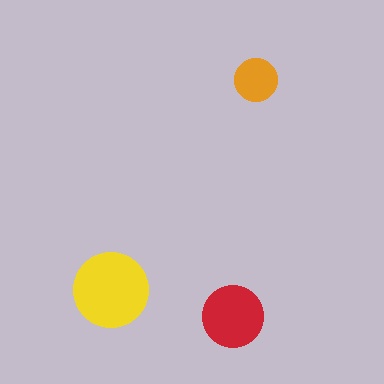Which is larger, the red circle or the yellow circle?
The yellow one.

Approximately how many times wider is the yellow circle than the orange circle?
About 1.5 times wider.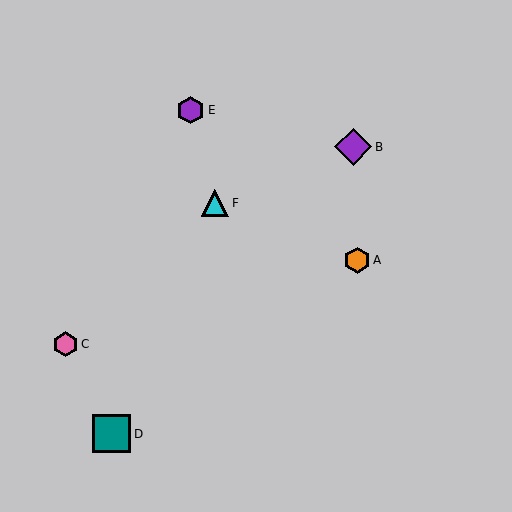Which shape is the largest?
The teal square (labeled D) is the largest.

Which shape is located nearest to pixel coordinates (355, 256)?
The orange hexagon (labeled A) at (357, 260) is nearest to that location.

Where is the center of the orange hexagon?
The center of the orange hexagon is at (357, 260).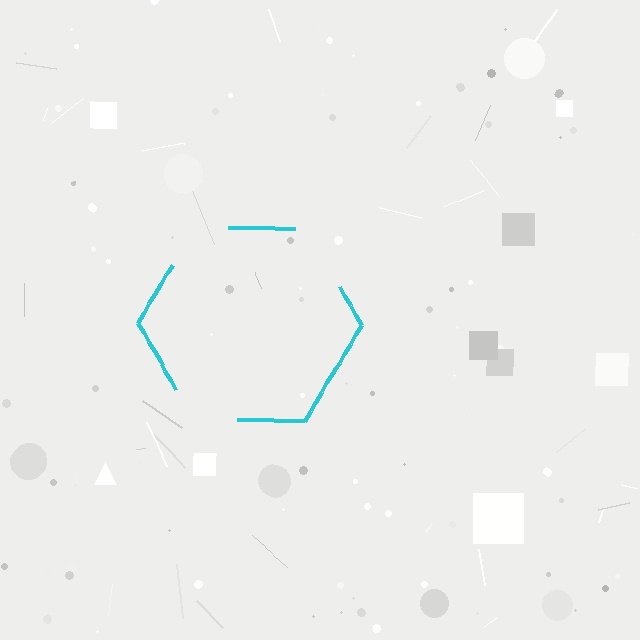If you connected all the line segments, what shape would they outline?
They would outline a hexagon.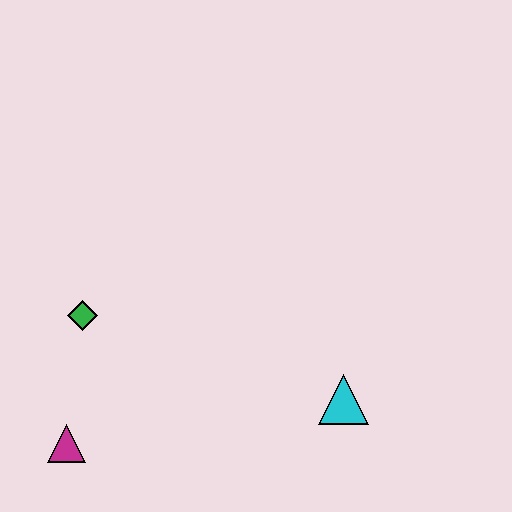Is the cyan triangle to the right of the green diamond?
Yes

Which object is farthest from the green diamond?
The cyan triangle is farthest from the green diamond.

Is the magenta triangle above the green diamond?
No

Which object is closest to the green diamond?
The magenta triangle is closest to the green diamond.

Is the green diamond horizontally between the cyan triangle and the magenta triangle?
Yes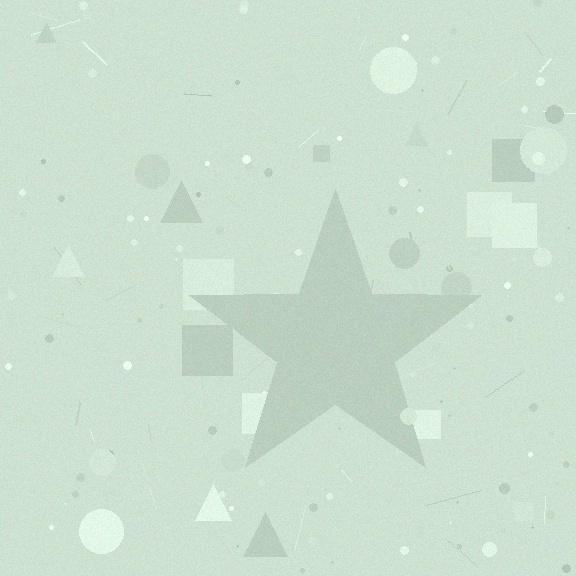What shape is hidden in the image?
A star is hidden in the image.